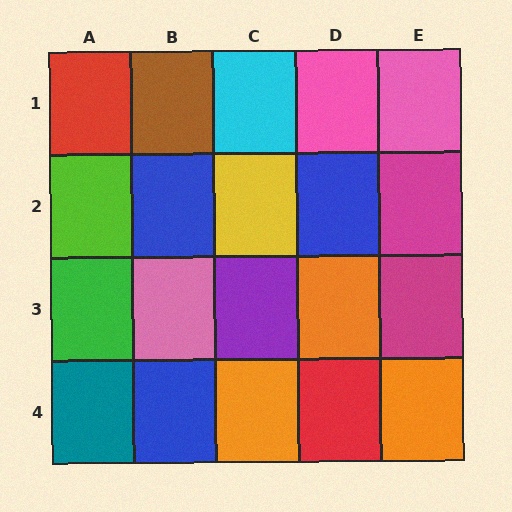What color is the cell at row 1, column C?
Cyan.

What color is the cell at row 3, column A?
Green.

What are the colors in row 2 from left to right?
Lime, blue, yellow, blue, magenta.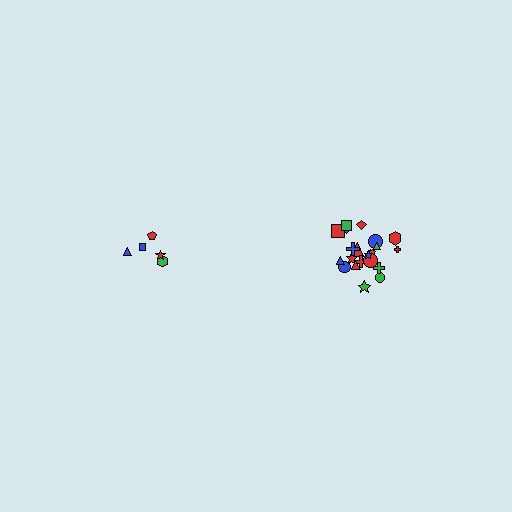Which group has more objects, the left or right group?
The right group.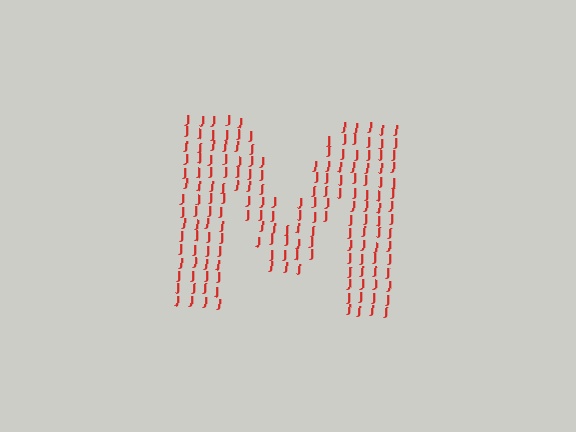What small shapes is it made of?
It is made of small letter J's.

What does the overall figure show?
The overall figure shows the letter M.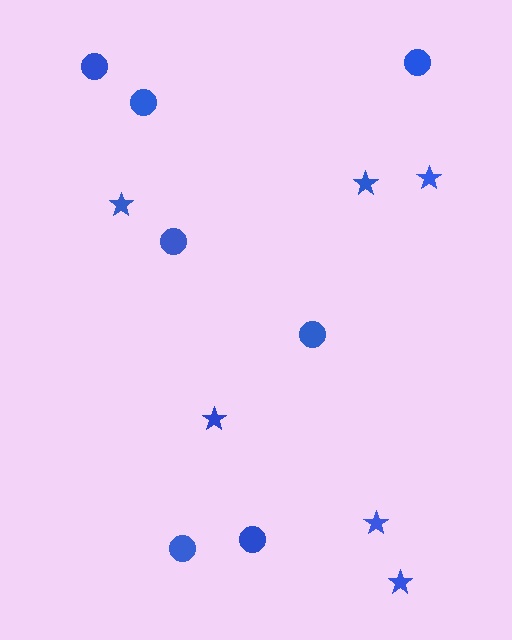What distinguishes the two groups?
There are 2 groups: one group of stars (6) and one group of circles (7).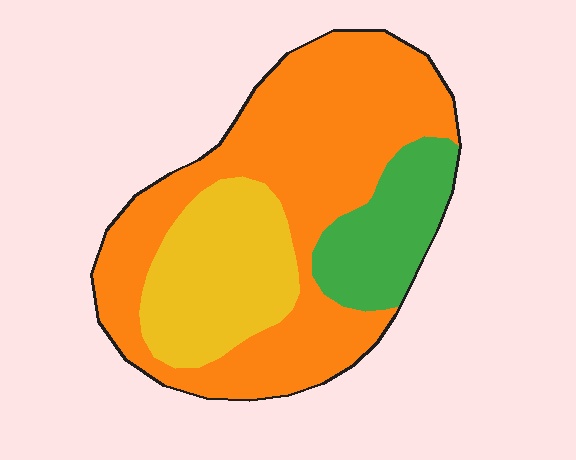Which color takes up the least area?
Green, at roughly 15%.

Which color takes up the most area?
Orange, at roughly 60%.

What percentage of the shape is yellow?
Yellow takes up about one quarter (1/4) of the shape.